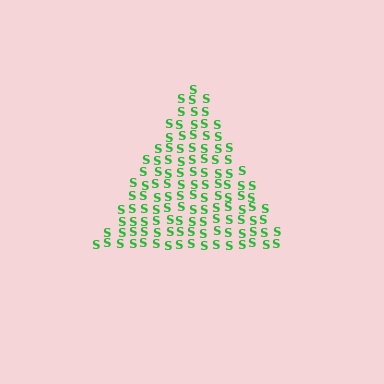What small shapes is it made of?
It is made of small letter S's.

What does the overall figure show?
The overall figure shows a triangle.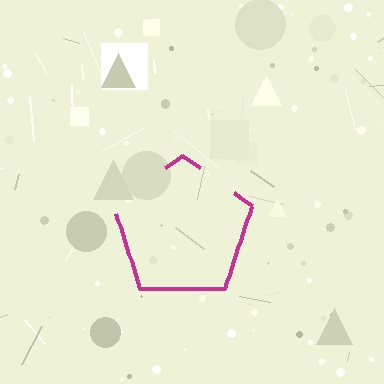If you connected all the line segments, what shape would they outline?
They would outline a pentagon.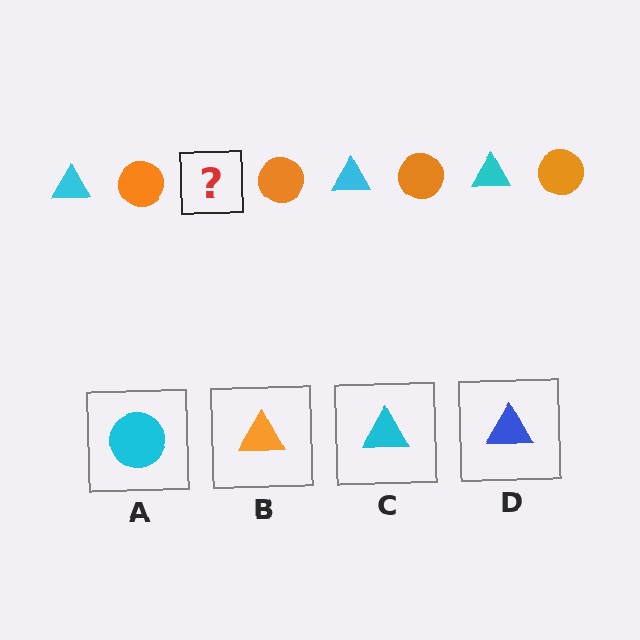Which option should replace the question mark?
Option C.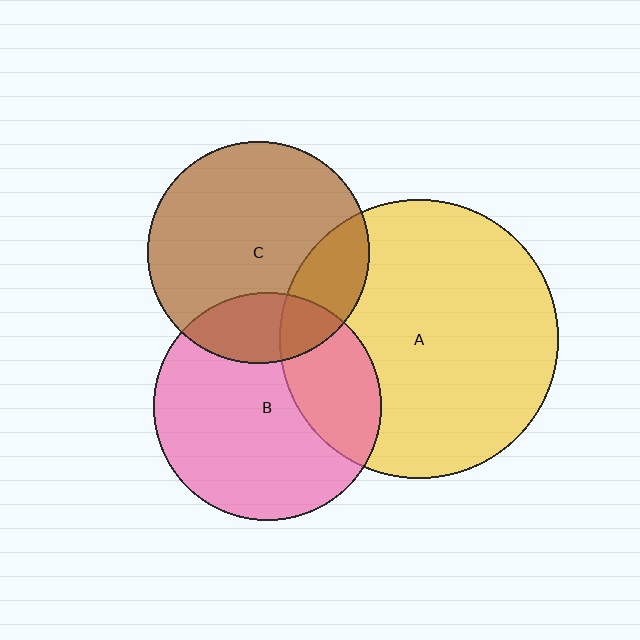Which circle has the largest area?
Circle A (yellow).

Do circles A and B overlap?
Yes.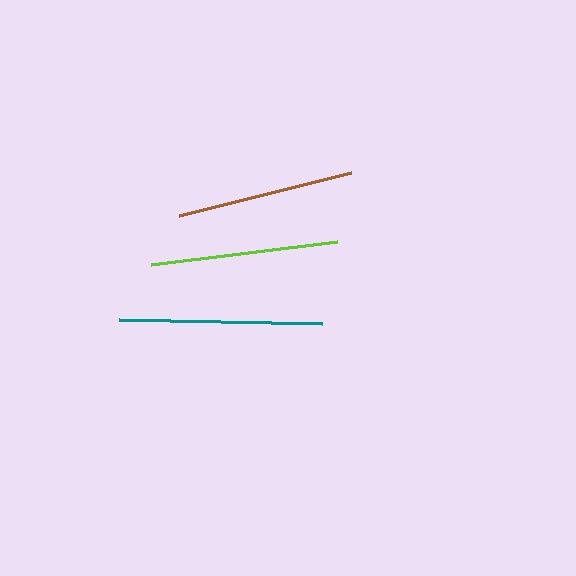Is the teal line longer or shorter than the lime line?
The teal line is longer than the lime line.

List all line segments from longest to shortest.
From longest to shortest: teal, lime, brown.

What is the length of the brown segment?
The brown segment is approximately 178 pixels long.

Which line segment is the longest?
The teal line is the longest at approximately 203 pixels.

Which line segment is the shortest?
The brown line is the shortest at approximately 178 pixels.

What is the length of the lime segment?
The lime segment is approximately 187 pixels long.